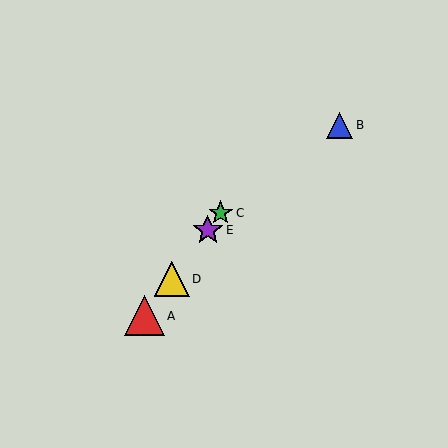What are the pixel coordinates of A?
Object A is at (144, 316).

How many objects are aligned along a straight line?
4 objects (A, C, D, E) are aligned along a straight line.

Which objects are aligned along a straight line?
Objects A, C, D, E are aligned along a straight line.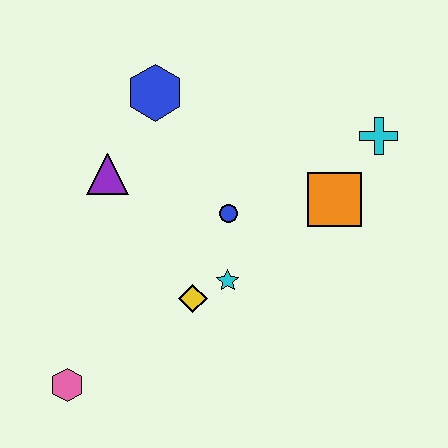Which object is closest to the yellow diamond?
The cyan star is closest to the yellow diamond.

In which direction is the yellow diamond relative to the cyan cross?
The yellow diamond is to the left of the cyan cross.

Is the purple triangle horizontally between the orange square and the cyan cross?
No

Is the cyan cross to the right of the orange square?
Yes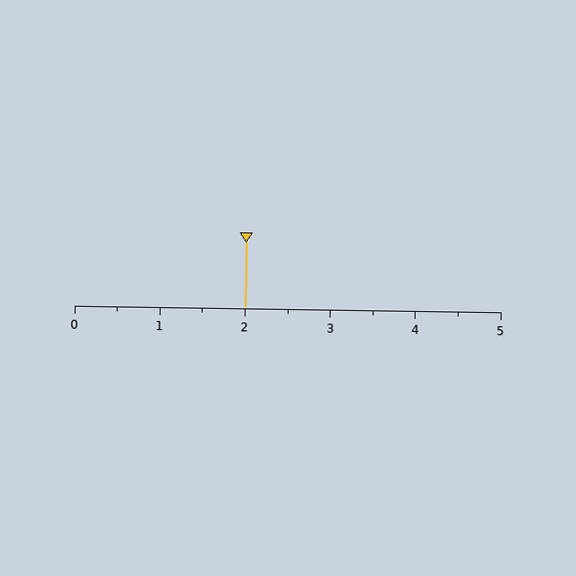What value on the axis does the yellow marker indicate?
The marker indicates approximately 2.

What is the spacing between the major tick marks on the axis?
The major ticks are spaced 1 apart.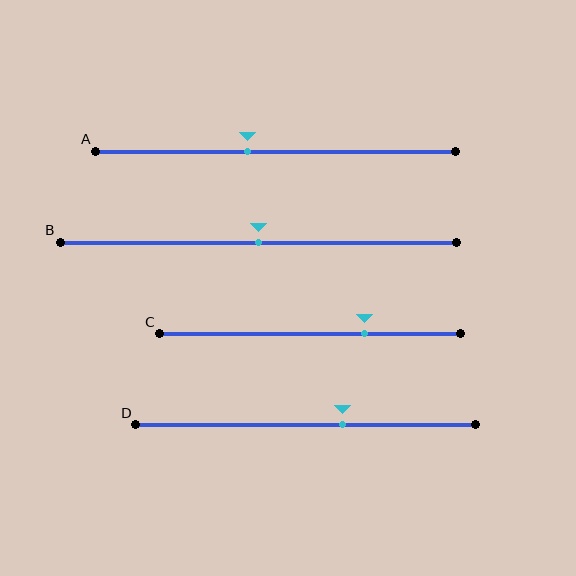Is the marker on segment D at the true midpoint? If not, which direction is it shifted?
No, the marker on segment D is shifted to the right by about 11% of the segment length.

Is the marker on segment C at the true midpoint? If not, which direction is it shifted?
No, the marker on segment C is shifted to the right by about 18% of the segment length.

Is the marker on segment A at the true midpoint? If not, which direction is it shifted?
No, the marker on segment A is shifted to the left by about 8% of the segment length.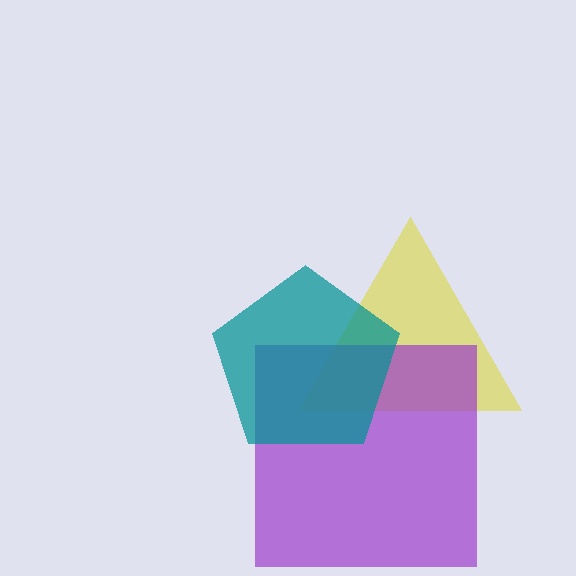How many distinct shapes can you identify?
There are 3 distinct shapes: a yellow triangle, a purple square, a teal pentagon.